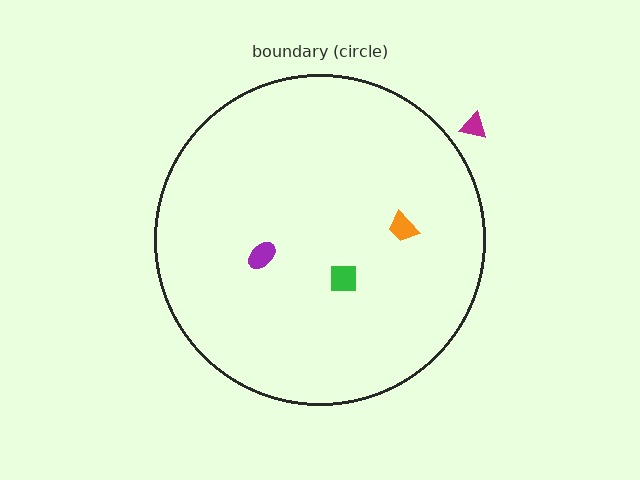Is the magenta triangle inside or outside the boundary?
Outside.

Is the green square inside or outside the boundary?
Inside.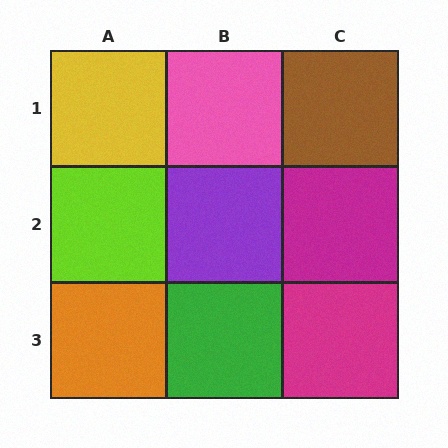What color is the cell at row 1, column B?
Pink.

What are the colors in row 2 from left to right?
Lime, purple, magenta.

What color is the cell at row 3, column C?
Magenta.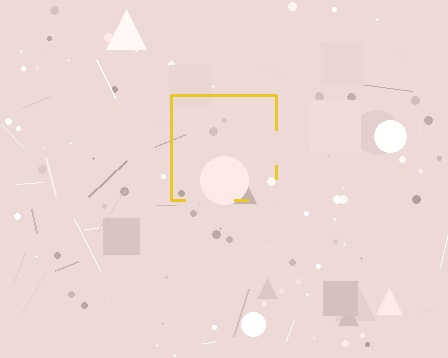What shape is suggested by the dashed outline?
The dashed outline suggests a square.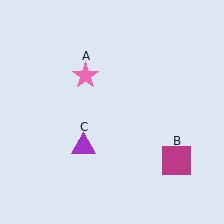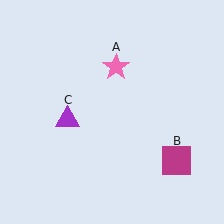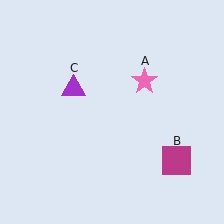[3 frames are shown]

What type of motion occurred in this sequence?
The pink star (object A), purple triangle (object C) rotated clockwise around the center of the scene.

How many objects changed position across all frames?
2 objects changed position: pink star (object A), purple triangle (object C).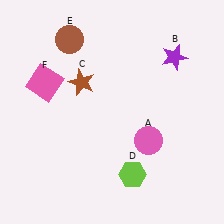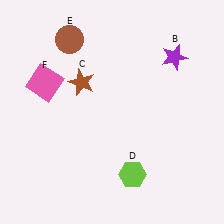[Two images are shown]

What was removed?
The pink circle (A) was removed in Image 2.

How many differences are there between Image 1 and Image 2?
There is 1 difference between the two images.